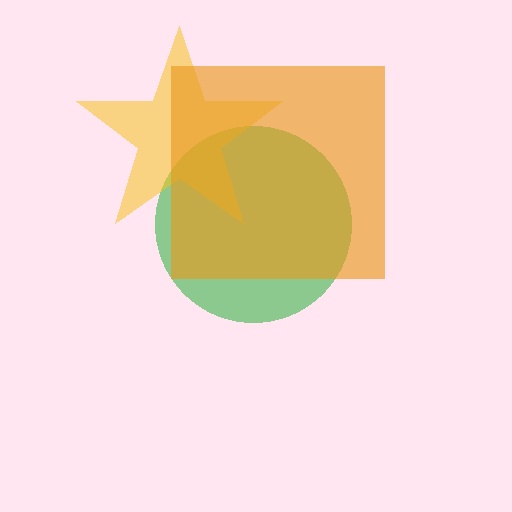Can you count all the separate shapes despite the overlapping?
Yes, there are 3 separate shapes.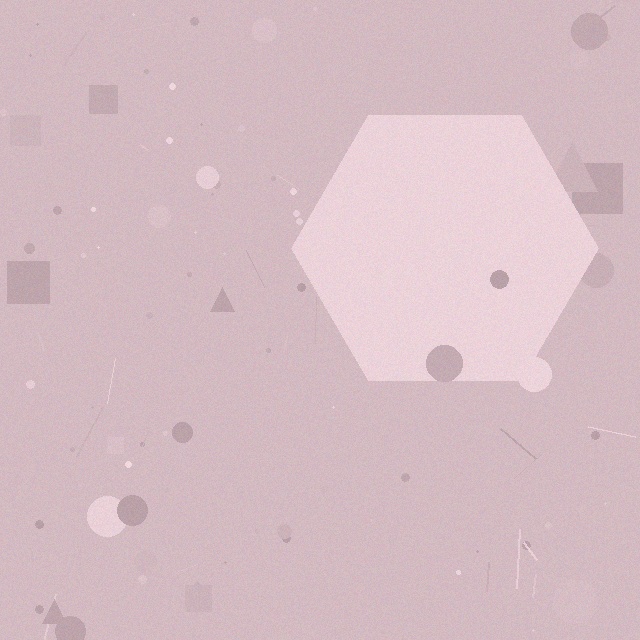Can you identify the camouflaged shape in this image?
The camouflaged shape is a hexagon.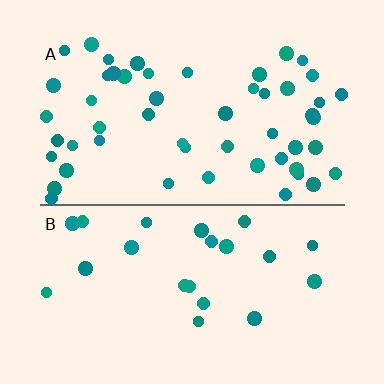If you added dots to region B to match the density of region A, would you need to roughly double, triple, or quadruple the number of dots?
Approximately double.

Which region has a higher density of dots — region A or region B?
A (the top).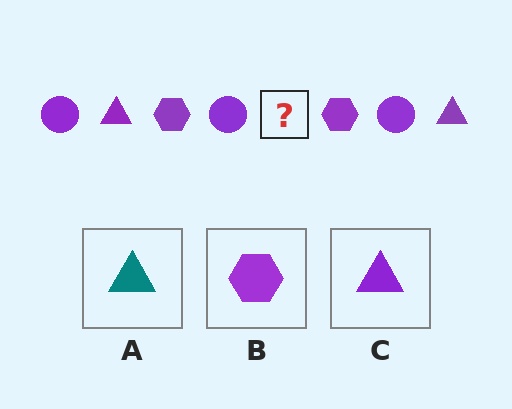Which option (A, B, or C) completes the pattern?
C.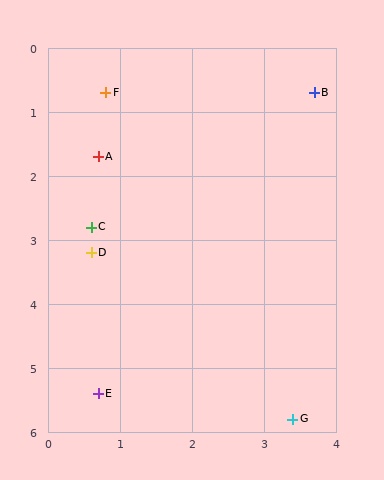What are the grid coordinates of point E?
Point E is at approximately (0.7, 5.4).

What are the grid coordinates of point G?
Point G is at approximately (3.4, 5.8).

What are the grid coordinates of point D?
Point D is at approximately (0.6, 3.2).